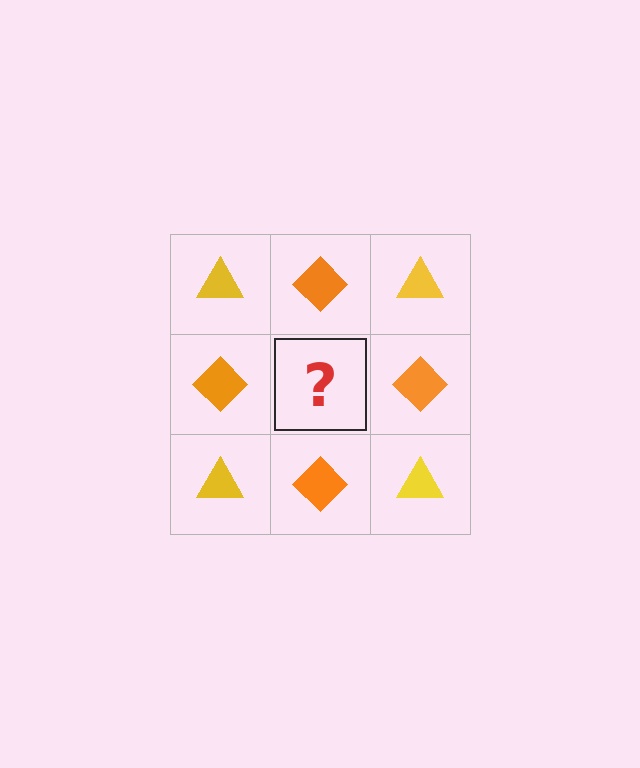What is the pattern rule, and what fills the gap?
The rule is that it alternates yellow triangle and orange diamond in a checkerboard pattern. The gap should be filled with a yellow triangle.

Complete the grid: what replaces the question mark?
The question mark should be replaced with a yellow triangle.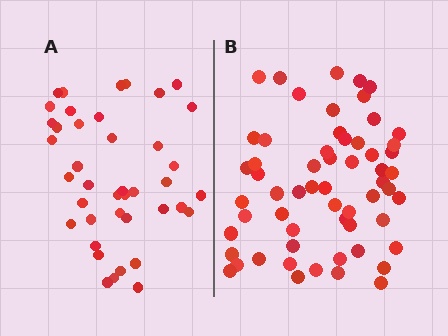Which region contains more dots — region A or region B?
Region B (the right region) has more dots.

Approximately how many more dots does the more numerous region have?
Region B has approximately 20 more dots than region A.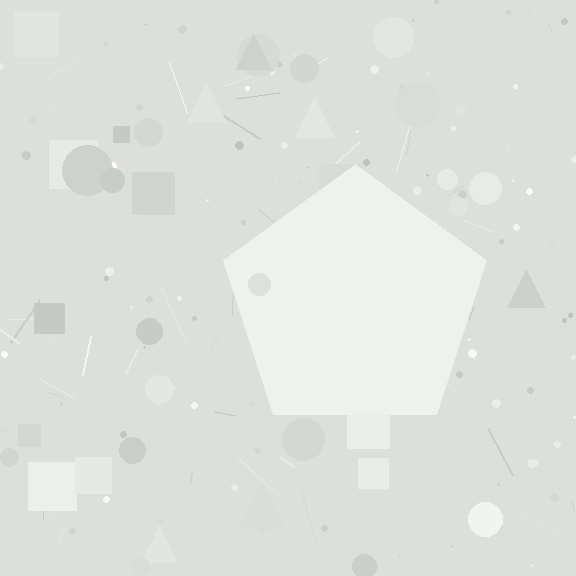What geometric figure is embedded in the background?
A pentagon is embedded in the background.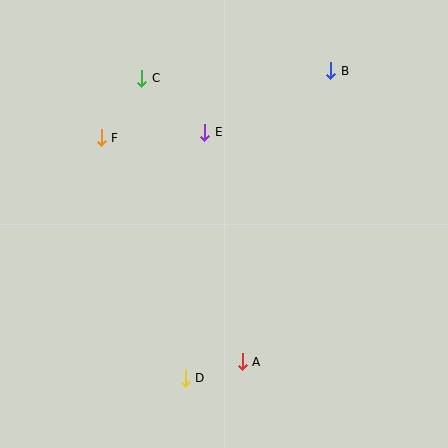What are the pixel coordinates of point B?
Point B is at (331, 71).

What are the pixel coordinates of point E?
Point E is at (205, 132).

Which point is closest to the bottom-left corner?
Point D is closest to the bottom-left corner.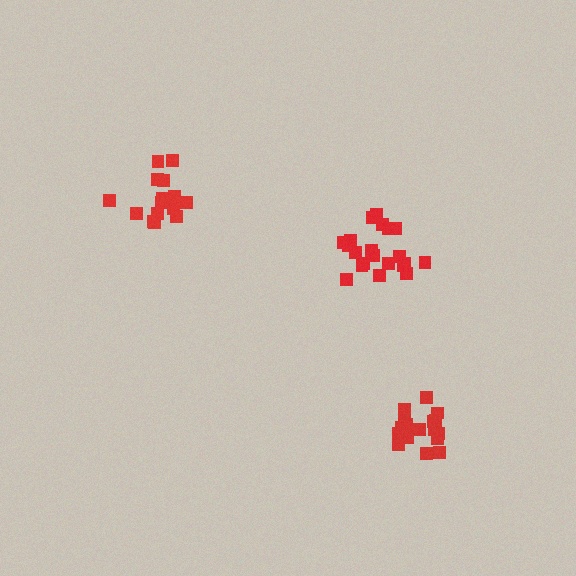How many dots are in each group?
Group 1: 17 dots, Group 2: 21 dots, Group 3: 16 dots (54 total).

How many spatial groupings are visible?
There are 3 spatial groupings.